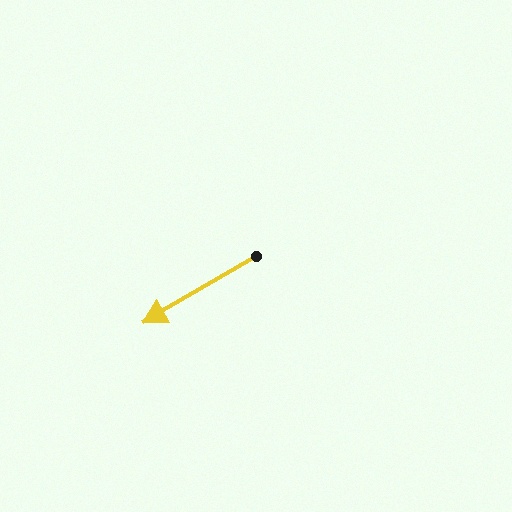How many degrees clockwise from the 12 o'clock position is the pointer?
Approximately 239 degrees.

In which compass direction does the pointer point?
Southwest.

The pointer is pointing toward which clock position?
Roughly 8 o'clock.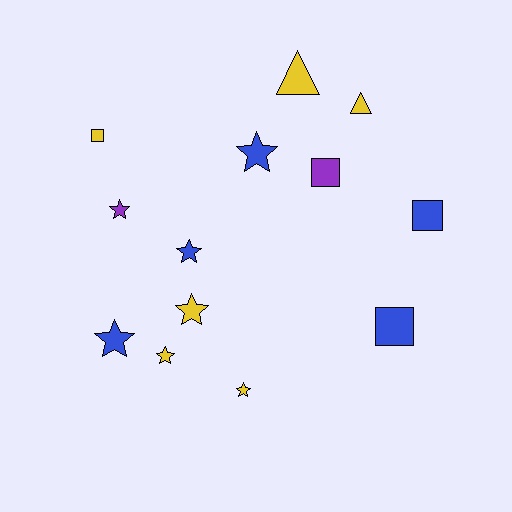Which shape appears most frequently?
Star, with 7 objects.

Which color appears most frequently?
Yellow, with 6 objects.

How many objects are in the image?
There are 13 objects.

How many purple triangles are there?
There are no purple triangles.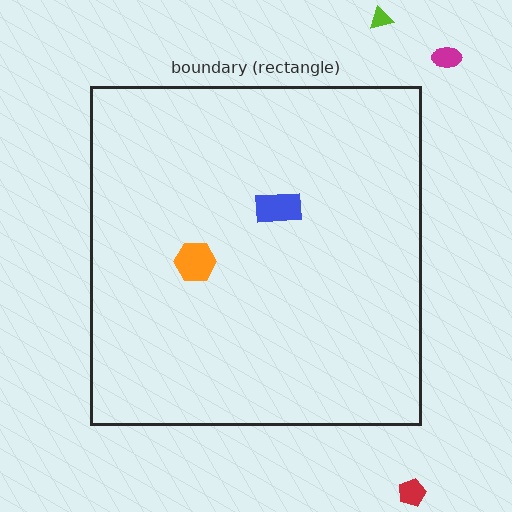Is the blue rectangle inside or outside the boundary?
Inside.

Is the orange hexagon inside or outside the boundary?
Inside.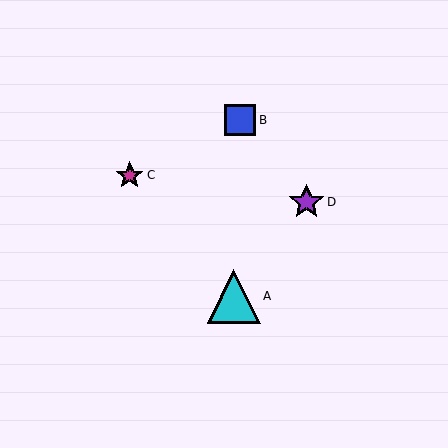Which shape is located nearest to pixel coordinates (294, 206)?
The purple star (labeled D) at (307, 202) is nearest to that location.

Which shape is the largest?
The cyan triangle (labeled A) is the largest.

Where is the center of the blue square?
The center of the blue square is at (240, 120).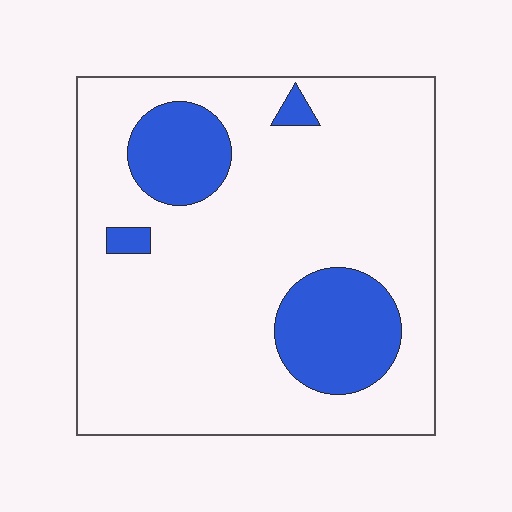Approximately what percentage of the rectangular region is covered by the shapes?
Approximately 20%.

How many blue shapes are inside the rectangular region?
4.